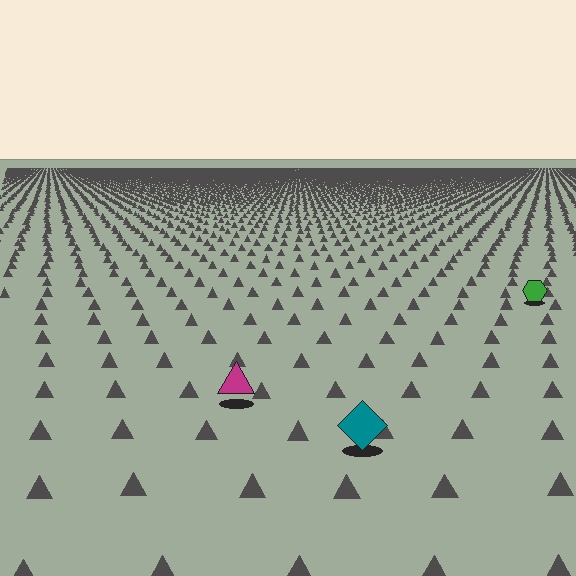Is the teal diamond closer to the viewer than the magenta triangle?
Yes. The teal diamond is closer — you can tell from the texture gradient: the ground texture is coarser near it.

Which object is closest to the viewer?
The teal diamond is closest. The texture marks near it are larger and more spread out.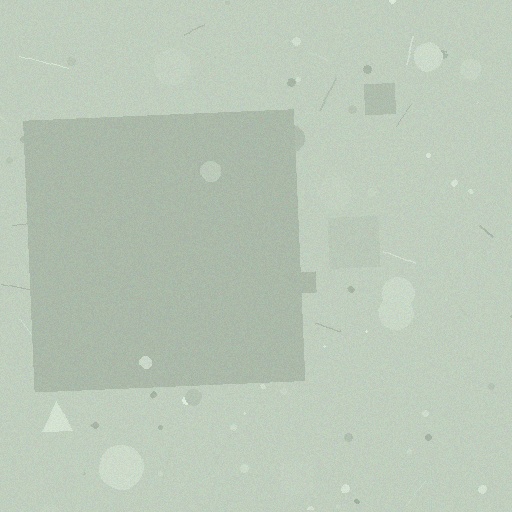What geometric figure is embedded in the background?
A square is embedded in the background.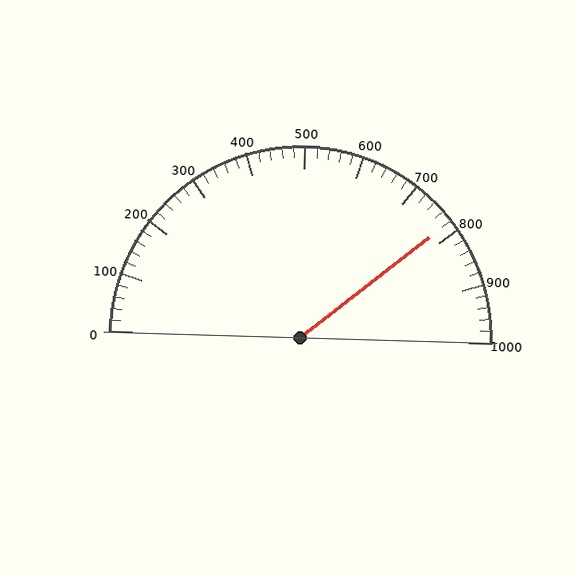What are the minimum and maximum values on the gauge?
The gauge ranges from 0 to 1000.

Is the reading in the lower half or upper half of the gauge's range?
The reading is in the upper half of the range (0 to 1000).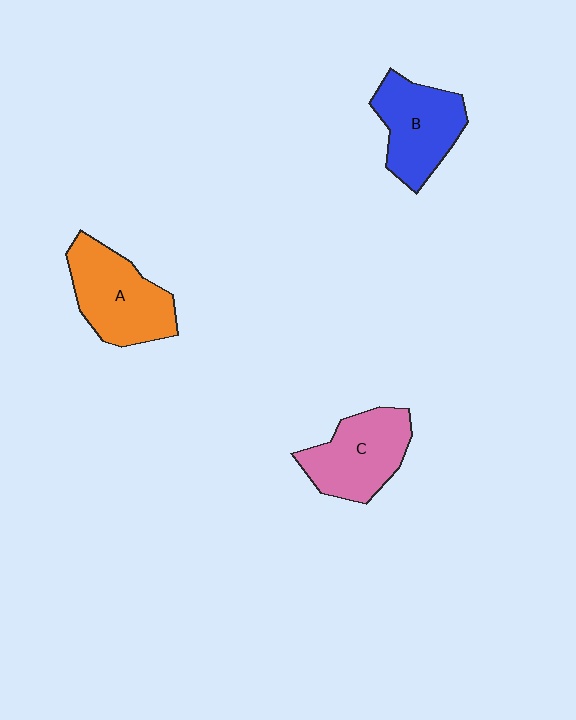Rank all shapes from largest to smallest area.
From largest to smallest: A (orange), C (pink), B (blue).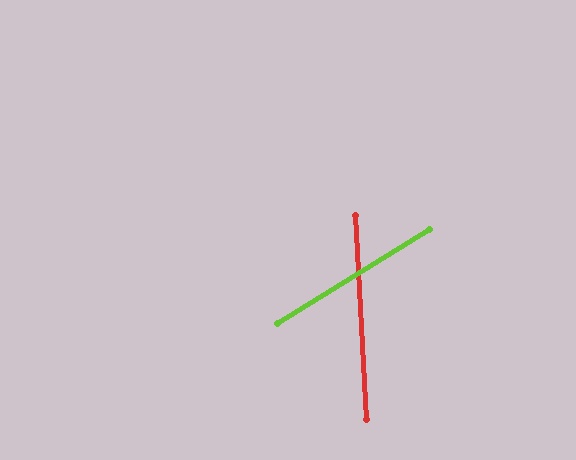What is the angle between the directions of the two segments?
Approximately 61 degrees.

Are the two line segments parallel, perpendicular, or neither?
Neither parallel nor perpendicular — they differ by about 61°.